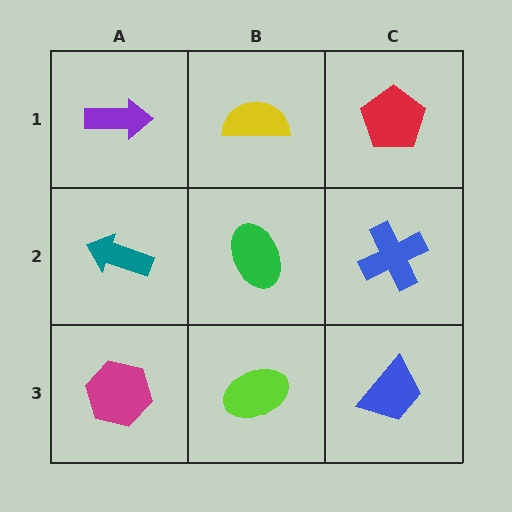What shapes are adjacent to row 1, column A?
A teal arrow (row 2, column A), a yellow semicircle (row 1, column B).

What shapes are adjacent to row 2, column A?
A purple arrow (row 1, column A), a magenta hexagon (row 3, column A), a green ellipse (row 2, column B).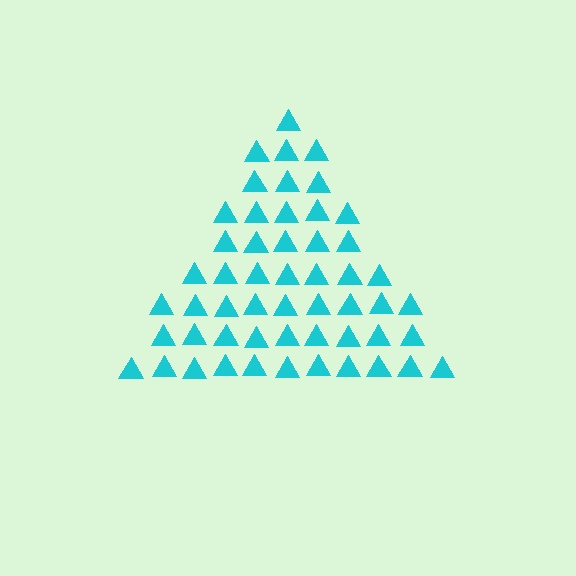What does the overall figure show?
The overall figure shows a triangle.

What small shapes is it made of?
It is made of small triangles.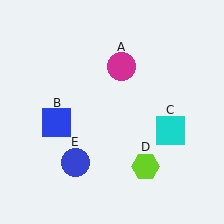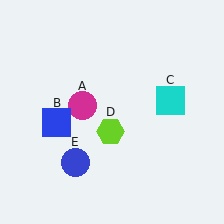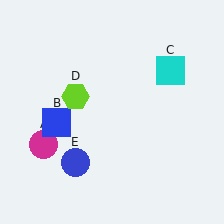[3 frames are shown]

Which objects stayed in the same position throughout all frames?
Blue square (object B) and blue circle (object E) remained stationary.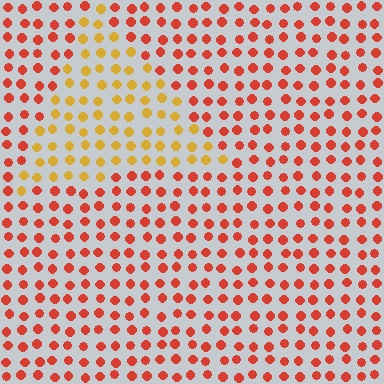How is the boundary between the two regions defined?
The boundary is defined purely by a slight shift in hue (about 39 degrees). Spacing, size, and orientation are identical on both sides.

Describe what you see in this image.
The image is filled with small red elements in a uniform arrangement. A triangle-shaped region is visible where the elements are tinted to a slightly different hue, forming a subtle color boundary.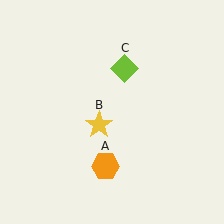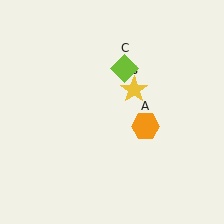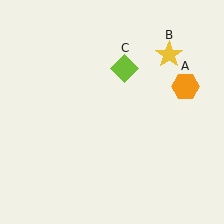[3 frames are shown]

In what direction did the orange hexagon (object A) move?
The orange hexagon (object A) moved up and to the right.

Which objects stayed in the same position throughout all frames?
Lime diamond (object C) remained stationary.